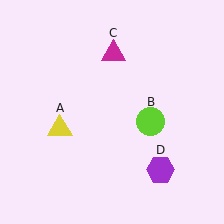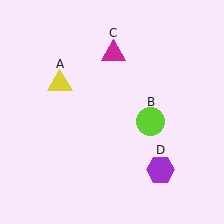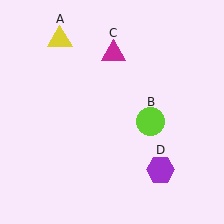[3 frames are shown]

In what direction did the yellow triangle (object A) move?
The yellow triangle (object A) moved up.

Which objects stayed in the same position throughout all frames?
Lime circle (object B) and magenta triangle (object C) and purple hexagon (object D) remained stationary.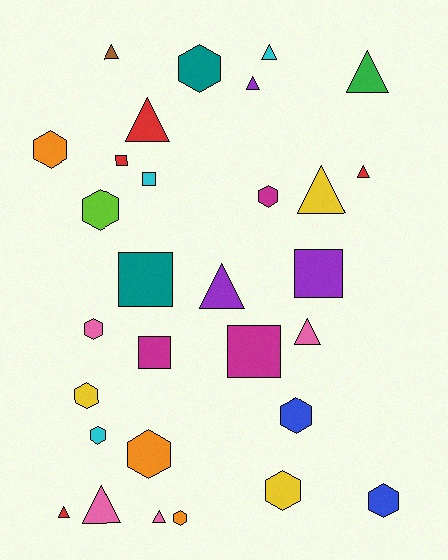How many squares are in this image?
There are 6 squares.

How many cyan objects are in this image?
There are 3 cyan objects.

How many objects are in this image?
There are 30 objects.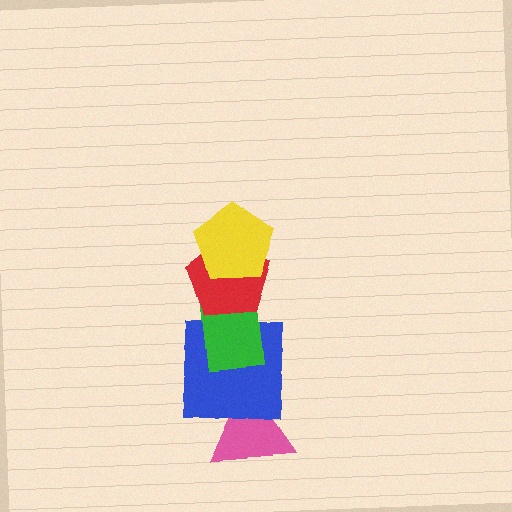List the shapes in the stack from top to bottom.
From top to bottom: the yellow pentagon, the red pentagon, the green rectangle, the blue square, the pink triangle.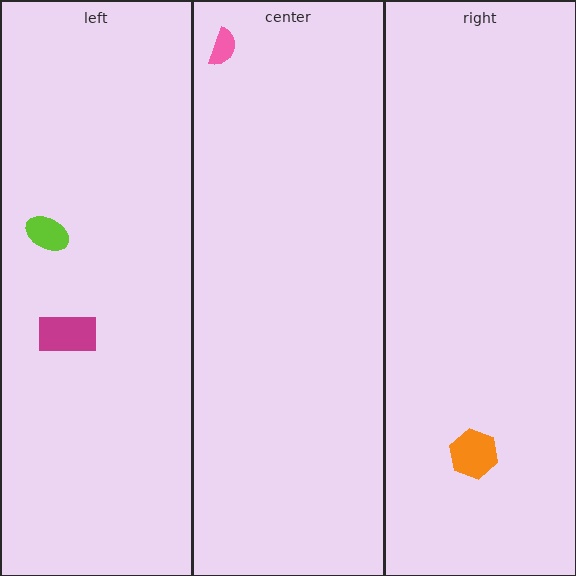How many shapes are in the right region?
1.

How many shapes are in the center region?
1.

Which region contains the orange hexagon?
The right region.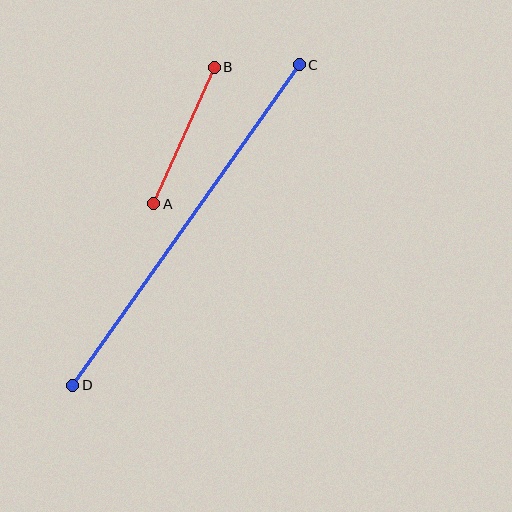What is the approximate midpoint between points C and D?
The midpoint is at approximately (186, 225) pixels.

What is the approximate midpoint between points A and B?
The midpoint is at approximately (184, 136) pixels.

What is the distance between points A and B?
The distance is approximately 150 pixels.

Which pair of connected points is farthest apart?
Points C and D are farthest apart.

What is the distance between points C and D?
The distance is approximately 392 pixels.